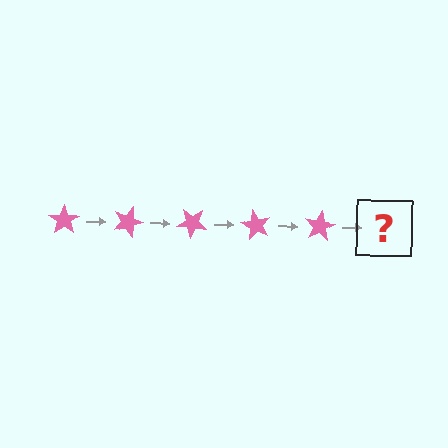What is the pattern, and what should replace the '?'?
The pattern is that the star rotates 20 degrees each step. The '?' should be a pink star rotated 100 degrees.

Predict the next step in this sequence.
The next step is a pink star rotated 100 degrees.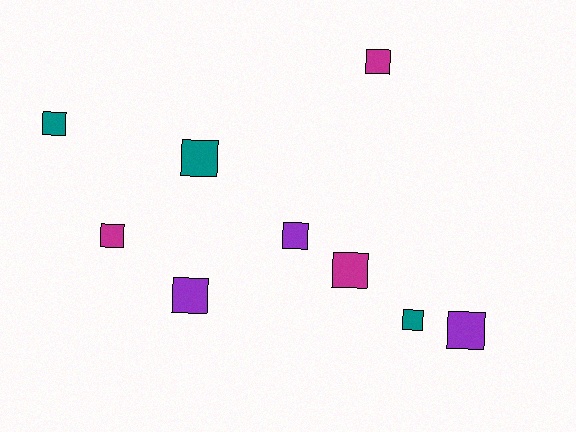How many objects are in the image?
There are 9 objects.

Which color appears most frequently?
Magenta, with 3 objects.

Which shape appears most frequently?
Square, with 9 objects.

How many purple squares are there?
There are 3 purple squares.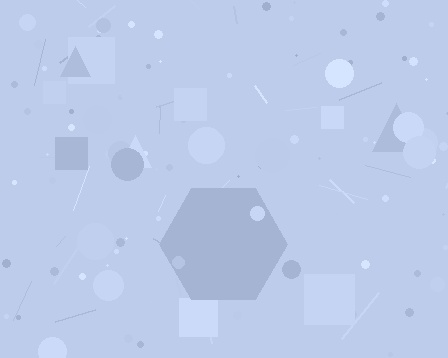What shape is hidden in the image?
A hexagon is hidden in the image.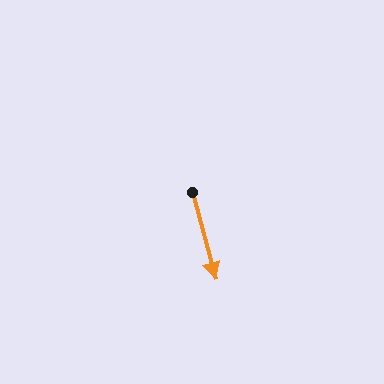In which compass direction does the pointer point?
South.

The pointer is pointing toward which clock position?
Roughly 5 o'clock.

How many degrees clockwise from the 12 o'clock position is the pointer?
Approximately 165 degrees.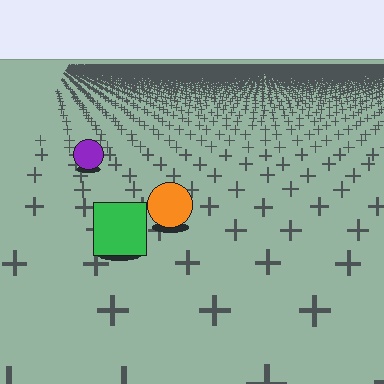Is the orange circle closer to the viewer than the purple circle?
Yes. The orange circle is closer — you can tell from the texture gradient: the ground texture is coarser near it.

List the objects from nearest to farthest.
From nearest to farthest: the green square, the orange circle, the purple circle.